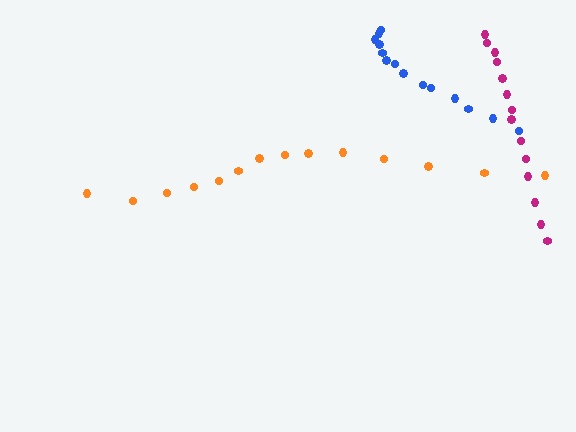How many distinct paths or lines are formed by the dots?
There are 3 distinct paths.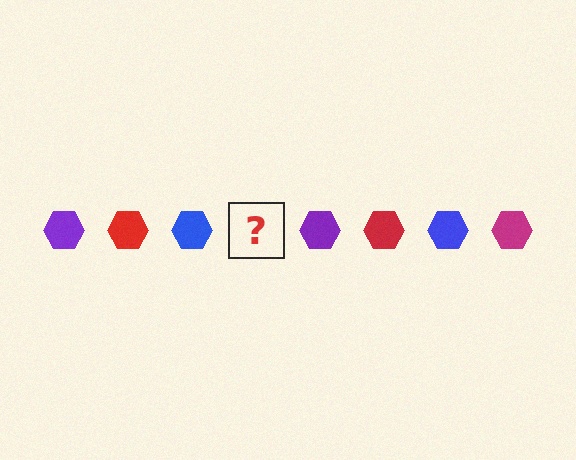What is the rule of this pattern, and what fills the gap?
The rule is that the pattern cycles through purple, red, blue, magenta hexagons. The gap should be filled with a magenta hexagon.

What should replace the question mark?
The question mark should be replaced with a magenta hexagon.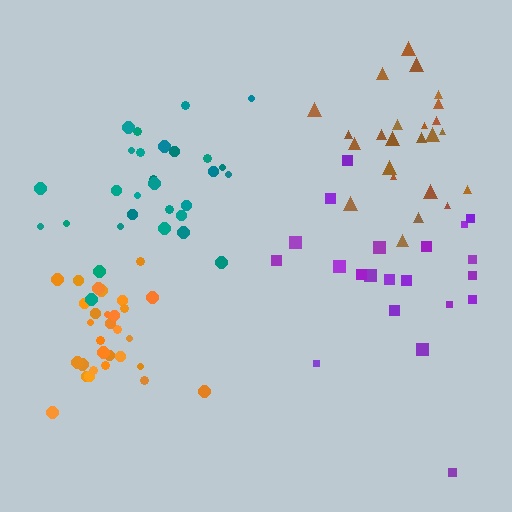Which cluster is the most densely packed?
Orange.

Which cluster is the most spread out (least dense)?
Purple.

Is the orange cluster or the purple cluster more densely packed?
Orange.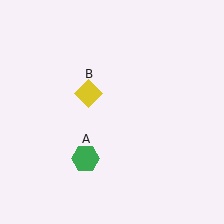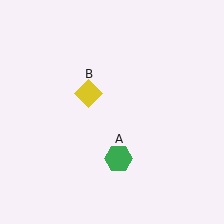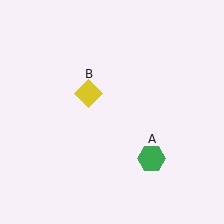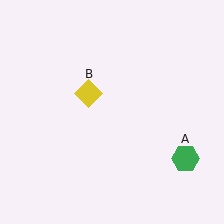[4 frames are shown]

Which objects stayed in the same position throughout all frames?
Yellow diamond (object B) remained stationary.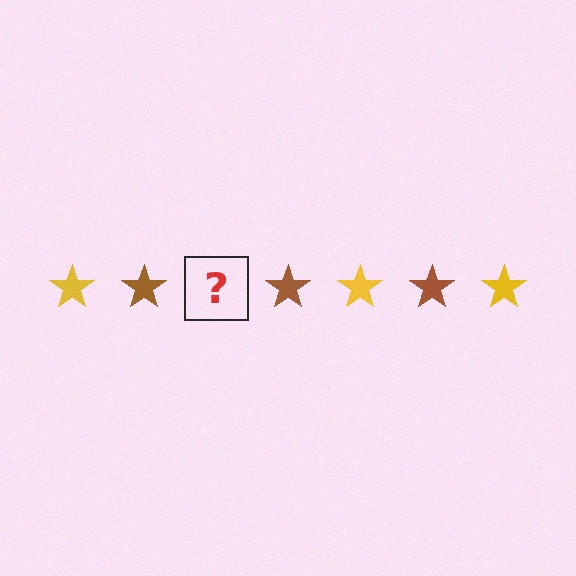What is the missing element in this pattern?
The missing element is a yellow star.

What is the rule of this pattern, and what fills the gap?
The rule is that the pattern cycles through yellow, brown stars. The gap should be filled with a yellow star.